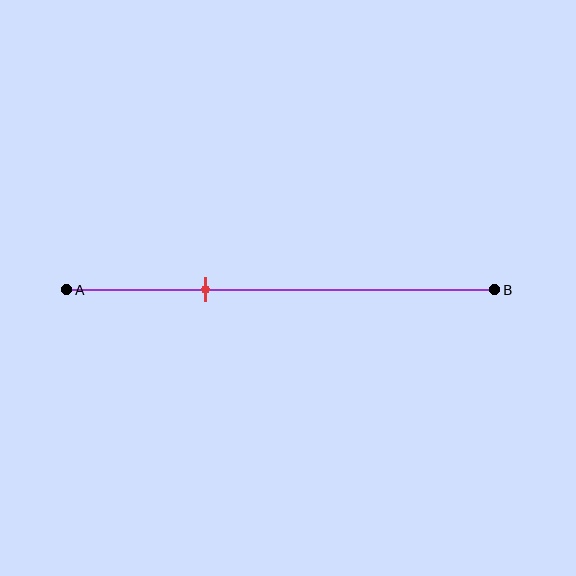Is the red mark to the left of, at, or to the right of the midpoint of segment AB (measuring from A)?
The red mark is to the left of the midpoint of segment AB.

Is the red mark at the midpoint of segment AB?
No, the mark is at about 30% from A, not at the 50% midpoint.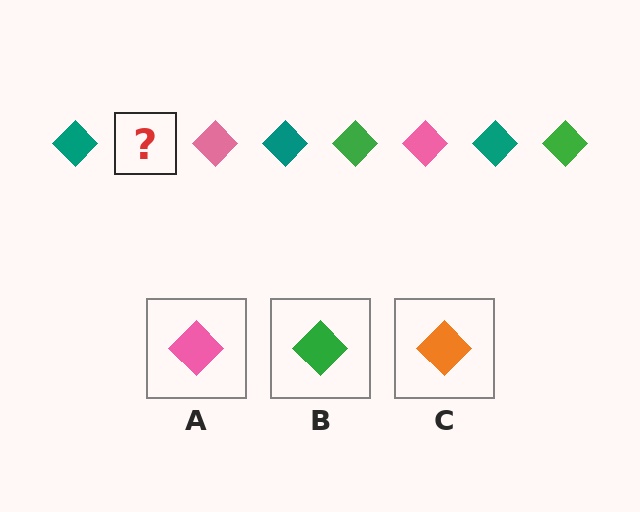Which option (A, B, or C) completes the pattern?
B.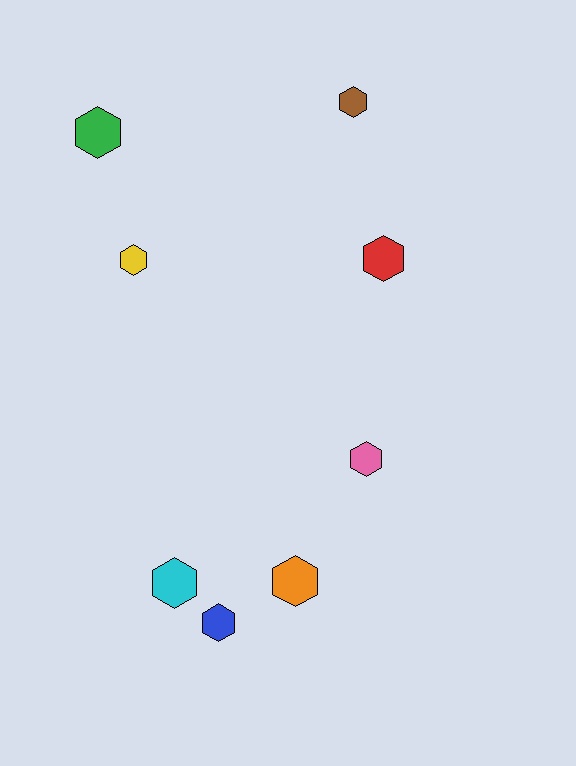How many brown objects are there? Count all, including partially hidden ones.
There is 1 brown object.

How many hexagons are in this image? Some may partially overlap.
There are 8 hexagons.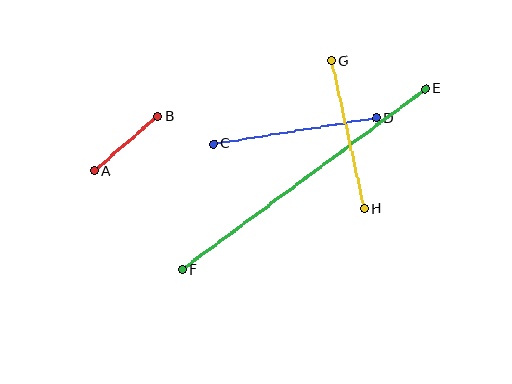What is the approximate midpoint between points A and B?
The midpoint is at approximately (126, 144) pixels.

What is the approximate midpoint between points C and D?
The midpoint is at approximately (295, 131) pixels.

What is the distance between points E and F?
The distance is approximately 303 pixels.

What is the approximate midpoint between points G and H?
The midpoint is at approximately (348, 135) pixels.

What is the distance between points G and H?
The distance is approximately 151 pixels.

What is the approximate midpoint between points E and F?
The midpoint is at approximately (304, 179) pixels.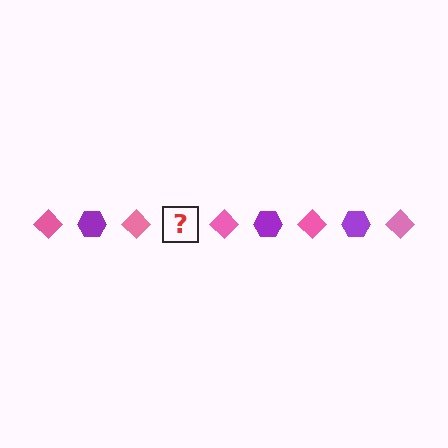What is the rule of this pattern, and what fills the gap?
The rule is that the pattern alternates between pink diamond and purple hexagon. The gap should be filled with a purple hexagon.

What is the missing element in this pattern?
The missing element is a purple hexagon.